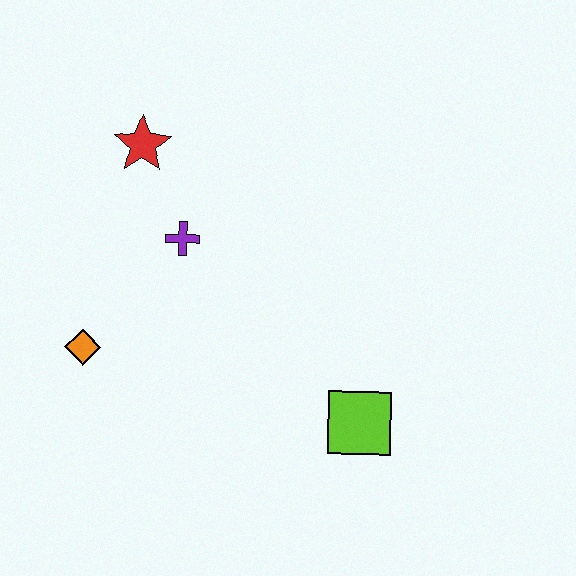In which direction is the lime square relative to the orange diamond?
The lime square is to the right of the orange diamond.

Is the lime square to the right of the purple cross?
Yes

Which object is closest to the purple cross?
The red star is closest to the purple cross.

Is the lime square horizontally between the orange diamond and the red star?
No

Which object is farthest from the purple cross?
The lime square is farthest from the purple cross.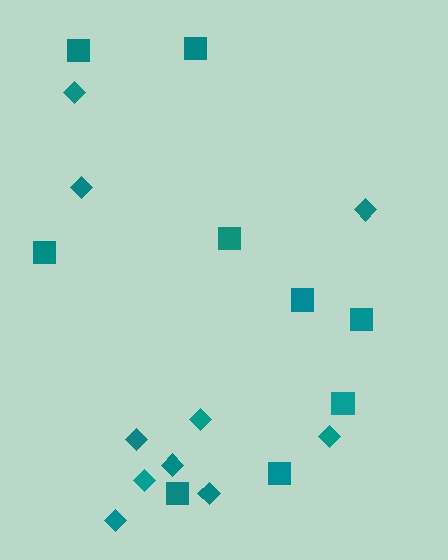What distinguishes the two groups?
There are 2 groups: one group of diamonds (10) and one group of squares (9).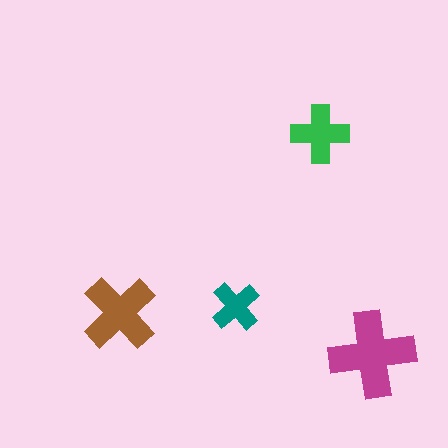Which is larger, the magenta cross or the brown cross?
The magenta one.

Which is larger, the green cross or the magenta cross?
The magenta one.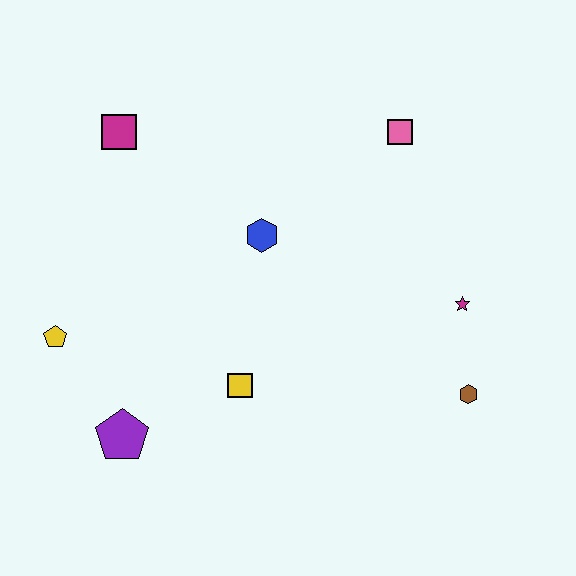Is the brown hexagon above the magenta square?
No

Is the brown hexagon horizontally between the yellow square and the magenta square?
No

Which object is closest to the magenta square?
The blue hexagon is closest to the magenta square.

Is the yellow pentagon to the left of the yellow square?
Yes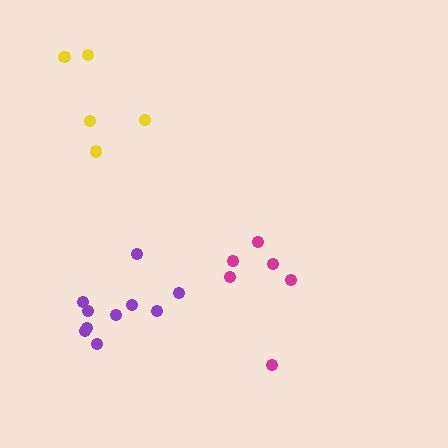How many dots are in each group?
Group 1: 6 dots, Group 2: 5 dots, Group 3: 10 dots (21 total).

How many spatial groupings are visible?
There are 3 spatial groupings.